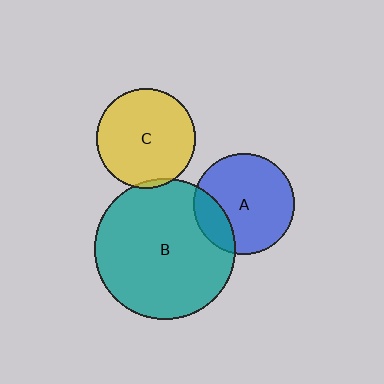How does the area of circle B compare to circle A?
Approximately 2.0 times.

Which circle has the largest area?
Circle B (teal).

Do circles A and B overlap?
Yes.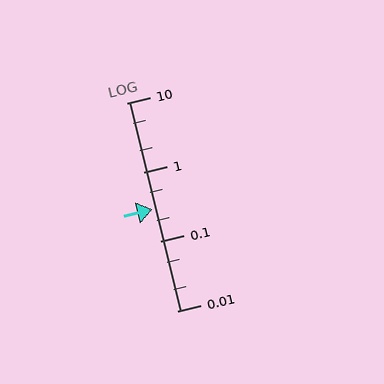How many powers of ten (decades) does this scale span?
The scale spans 3 decades, from 0.01 to 10.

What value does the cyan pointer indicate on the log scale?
The pointer indicates approximately 0.29.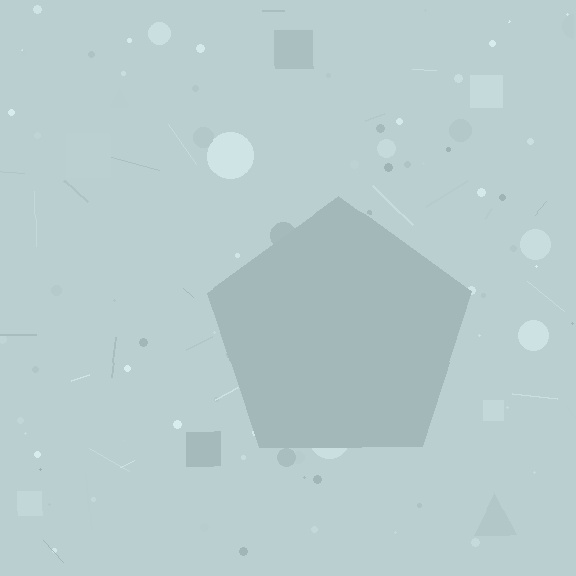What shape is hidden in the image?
A pentagon is hidden in the image.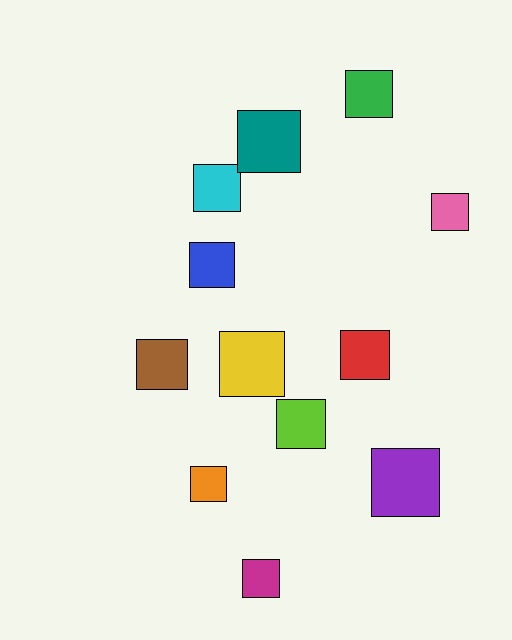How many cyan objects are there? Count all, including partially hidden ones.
There is 1 cyan object.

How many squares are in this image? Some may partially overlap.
There are 12 squares.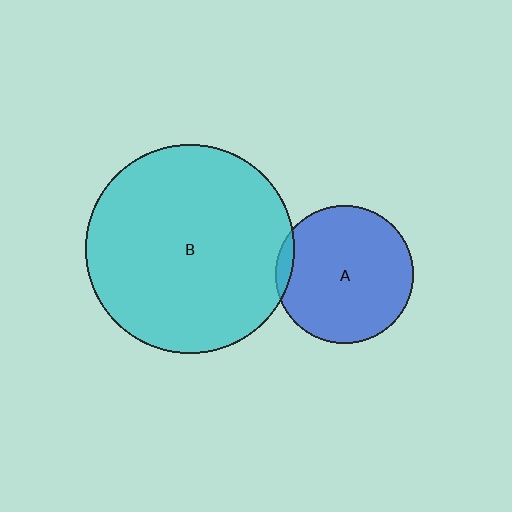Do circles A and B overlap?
Yes.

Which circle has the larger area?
Circle B (cyan).